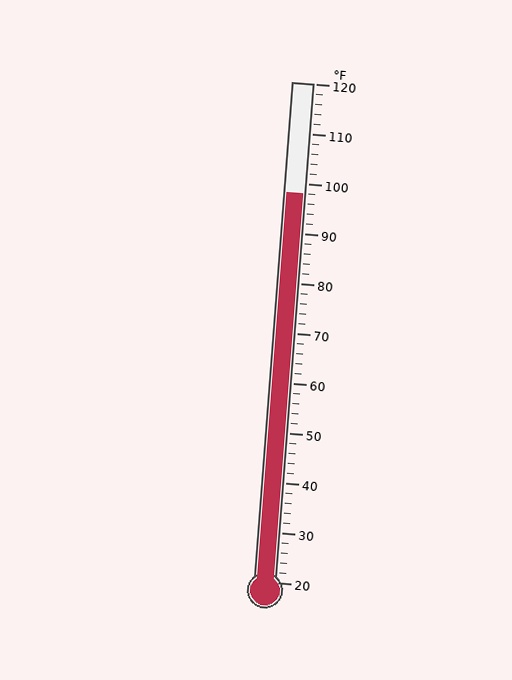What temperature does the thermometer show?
The thermometer shows approximately 98°F.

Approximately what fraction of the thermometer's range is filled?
The thermometer is filled to approximately 80% of its range.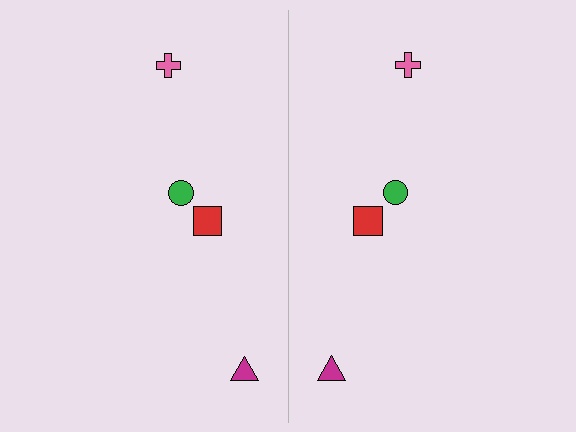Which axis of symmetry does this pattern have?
The pattern has a vertical axis of symmetry running through the center of the image.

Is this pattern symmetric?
Yes, this pattern has bilateral (reflection) symmetry.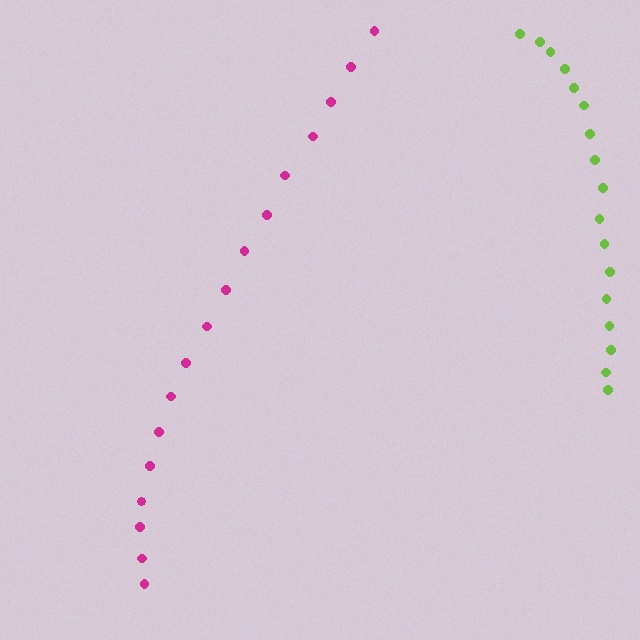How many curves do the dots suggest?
There are 2 distinct paths.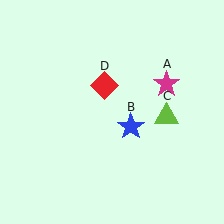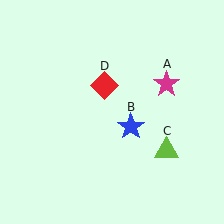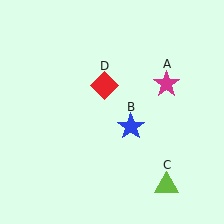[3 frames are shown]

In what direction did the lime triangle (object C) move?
The lime triangle (object C) moved down.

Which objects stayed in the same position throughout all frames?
Magenta star (object A) and blue star (object B) and red diamond (object D) remained stationary.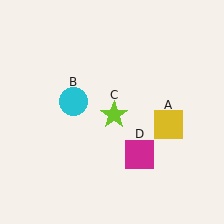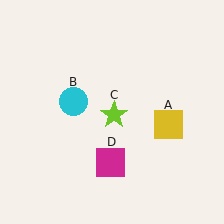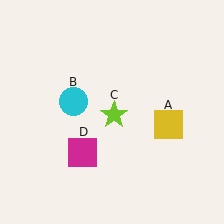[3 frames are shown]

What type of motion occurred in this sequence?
The magenta square (object D) rotated clockwise around the center of the scene.